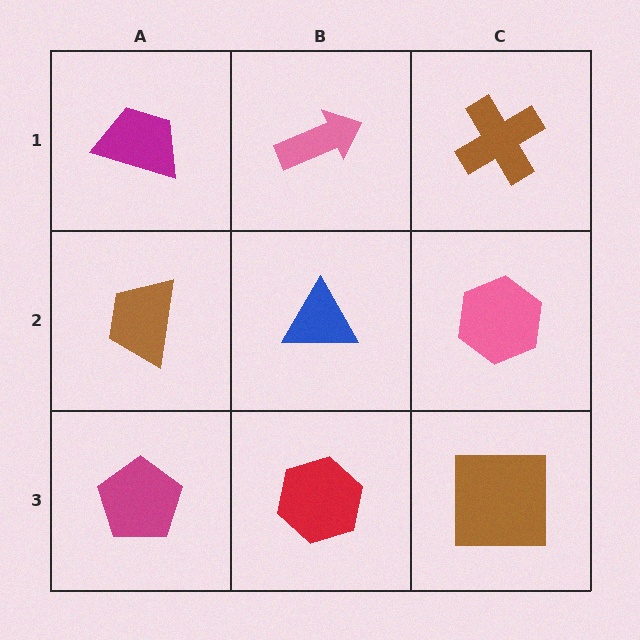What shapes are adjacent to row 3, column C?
A pink hexagon (row 2, column C), a red hexagon (row 3, column B).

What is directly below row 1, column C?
A pink hexagon.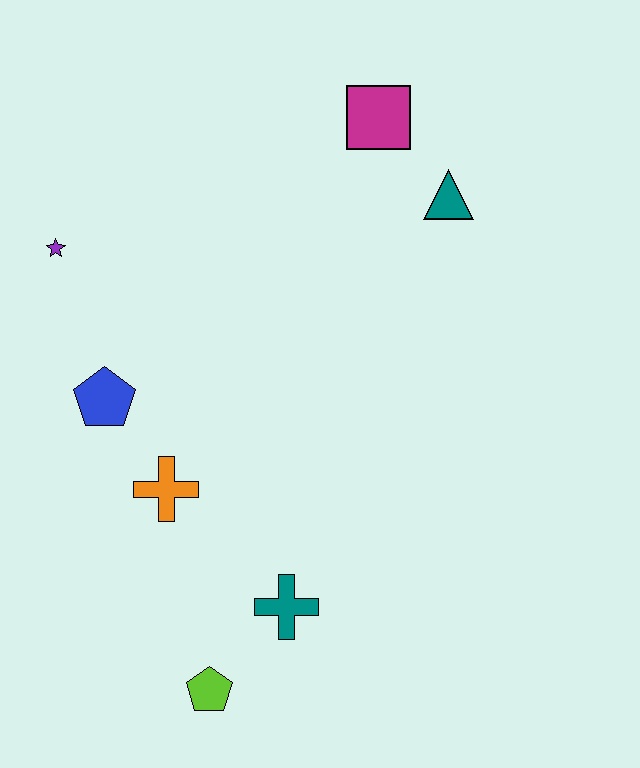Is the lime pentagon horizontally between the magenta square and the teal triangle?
No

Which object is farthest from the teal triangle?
The lime pentagon is farthest from the teal triangle.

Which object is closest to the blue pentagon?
The orange cross is closest to the blue pentagon.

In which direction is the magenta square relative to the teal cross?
The magenta square is above the teal cross.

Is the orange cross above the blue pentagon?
No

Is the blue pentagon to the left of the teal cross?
Yes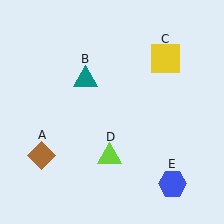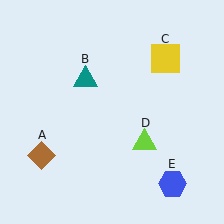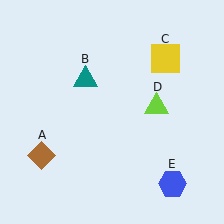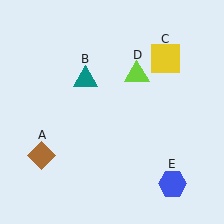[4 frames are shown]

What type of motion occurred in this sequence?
The lime triangle (object D) rotated counterclockwise around the center of the scene.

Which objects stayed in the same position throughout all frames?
Brown diamond (object A) and teal triangle (object B) and yellow square (object C) and blue hexagon (object E) remained stationary.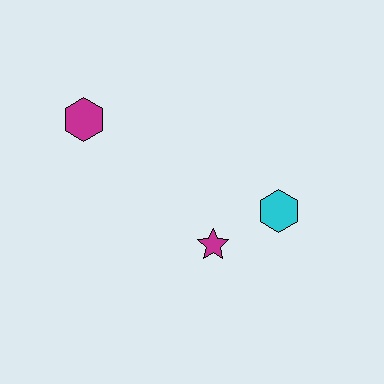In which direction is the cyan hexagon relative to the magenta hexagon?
The cyan hexagon is to the right of the magenta hexagon.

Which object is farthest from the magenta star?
The magenta hexagon is farthest from the magenta star.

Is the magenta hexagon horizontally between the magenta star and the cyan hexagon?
No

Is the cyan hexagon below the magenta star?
No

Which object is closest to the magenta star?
The cyan hexagon is closest to the magenta star.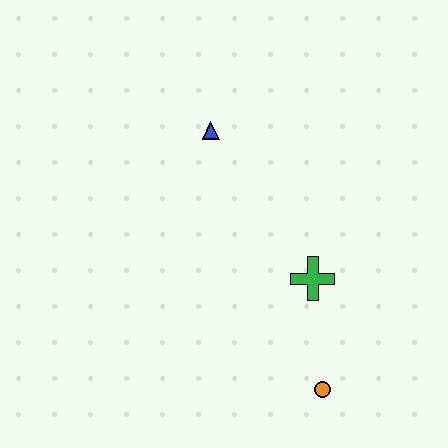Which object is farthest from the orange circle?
The blue triangle is farthest from the orange circle.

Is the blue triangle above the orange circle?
Yes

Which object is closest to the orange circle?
The green cross is closest to the orange circle.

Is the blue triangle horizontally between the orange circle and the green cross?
No